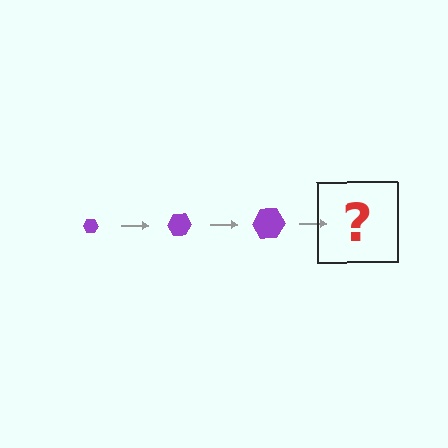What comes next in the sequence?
The next element should be a purple hexagon, larger than the previous one.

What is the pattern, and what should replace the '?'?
The pattern is that the hexagon gets progressively larger each step. The '?' should be a purple hexagon, larger than the previous one.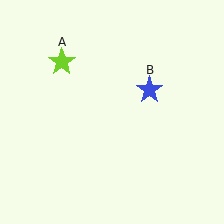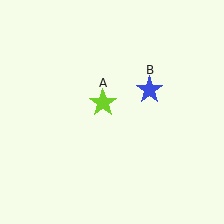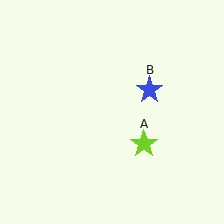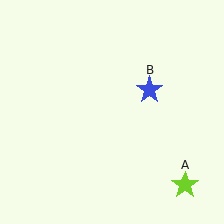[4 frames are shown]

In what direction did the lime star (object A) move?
The lime star (object A) moved down and to the right.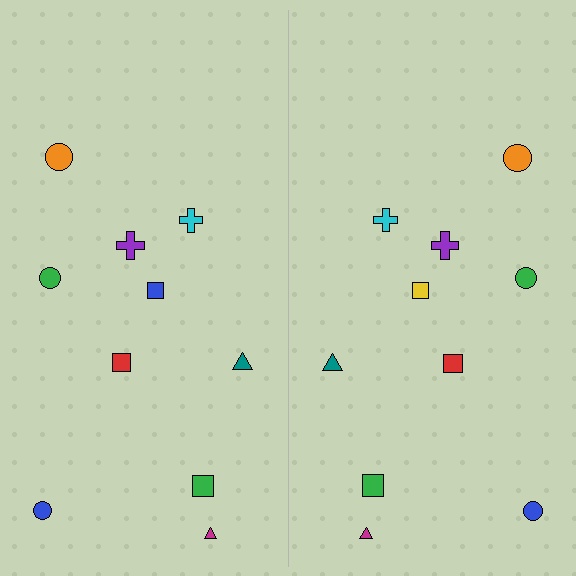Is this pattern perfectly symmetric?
No, the pattern is not perfectly symmetric. The yellow square on the right side breaks the symmetry — its mirror counterpart is blue.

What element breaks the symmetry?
The yellow square on the right side breaks the symmetry — its mirror counterpart is blue.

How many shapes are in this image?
There are 20 shapes in this image.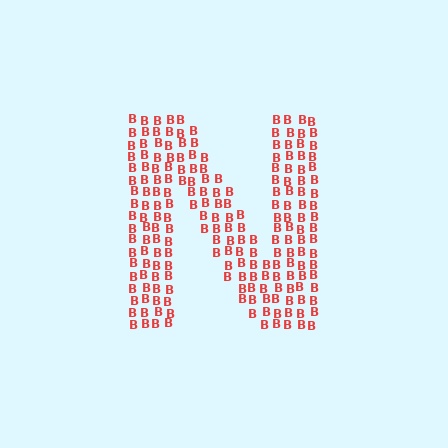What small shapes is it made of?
It is made of small letter B's.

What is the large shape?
The large shape is the letter N.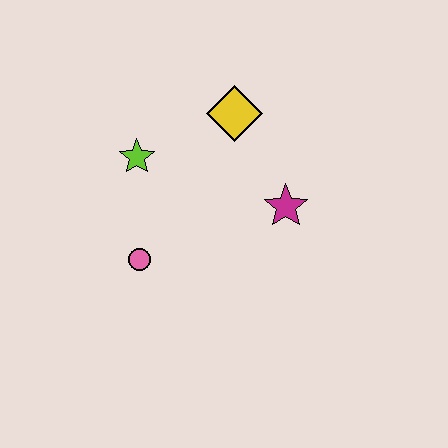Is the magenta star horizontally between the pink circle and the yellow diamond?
No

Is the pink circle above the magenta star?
No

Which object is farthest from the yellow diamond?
The pink circle is farthest from the yellow diamond.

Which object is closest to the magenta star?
The yellow diamond is closest to the magenta star.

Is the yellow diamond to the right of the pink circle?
Yes